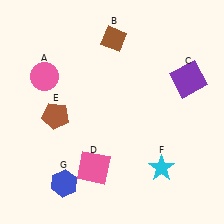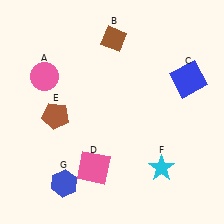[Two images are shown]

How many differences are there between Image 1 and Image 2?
There is 1 difference between the two images.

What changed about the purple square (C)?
In Image 1, C is purple. In Image 2, it changed to blue.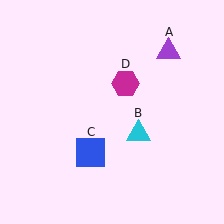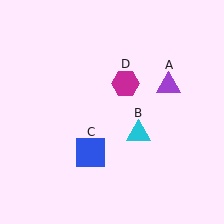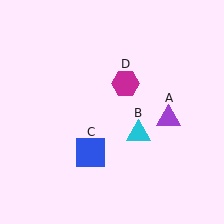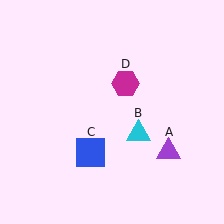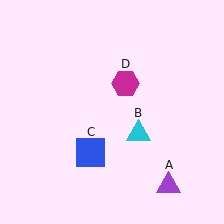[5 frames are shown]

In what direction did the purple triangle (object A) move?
The purple triangle (object A) moved down.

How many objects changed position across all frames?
1 object changed position: purple triangle (object A).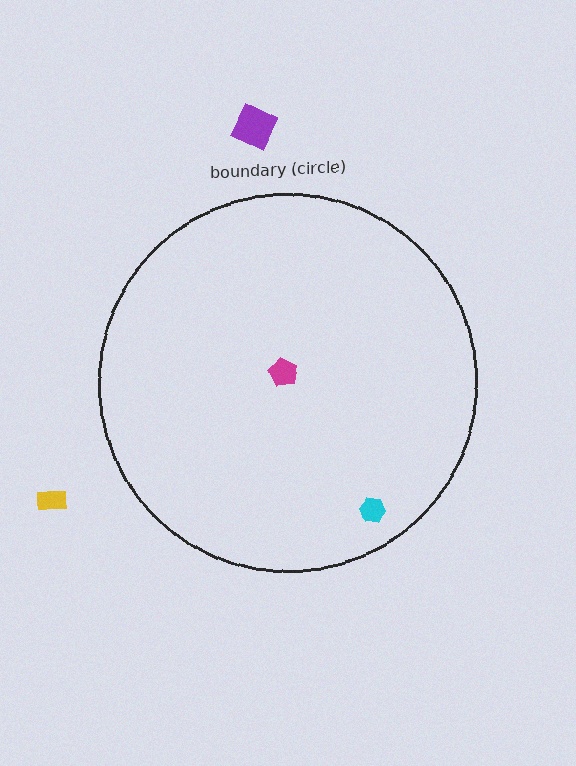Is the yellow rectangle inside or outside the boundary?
Outside.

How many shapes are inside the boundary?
2 inside, 2 outside.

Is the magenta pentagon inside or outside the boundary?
Inside.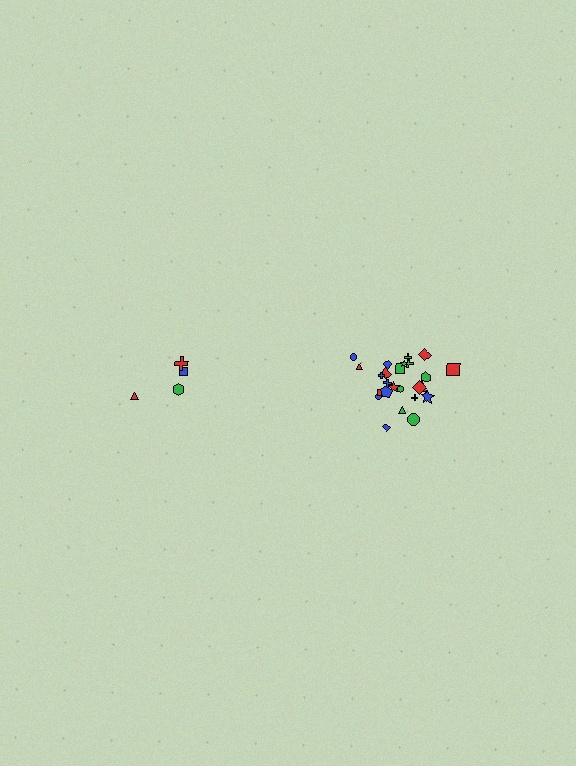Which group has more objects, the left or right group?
The right group.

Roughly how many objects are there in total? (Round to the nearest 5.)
Roughly 30 objects in total.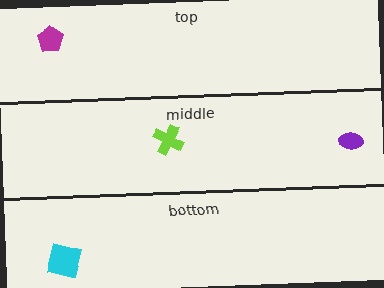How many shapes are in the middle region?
2.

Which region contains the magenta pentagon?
The top region.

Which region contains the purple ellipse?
The middle region.